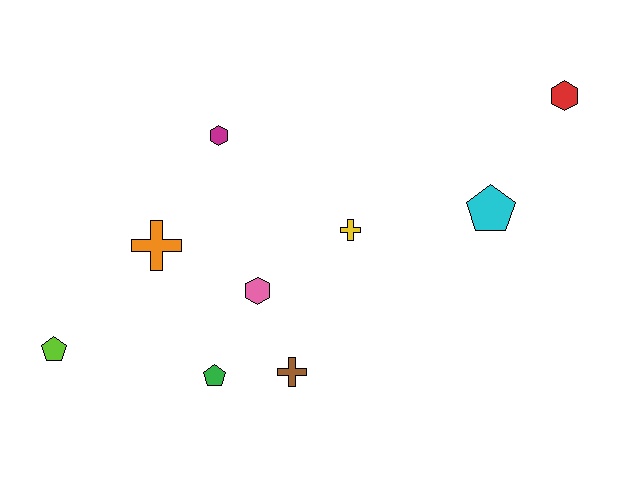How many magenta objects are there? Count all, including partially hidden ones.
There is 1 magenta object.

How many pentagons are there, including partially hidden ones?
There are 3 pentagons.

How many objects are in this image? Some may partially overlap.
There are 9 objects.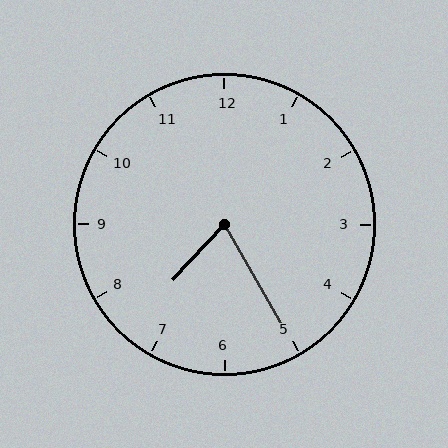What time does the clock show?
7:25.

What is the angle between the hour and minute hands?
Approximately 72 degrees.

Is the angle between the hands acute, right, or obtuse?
It is acute.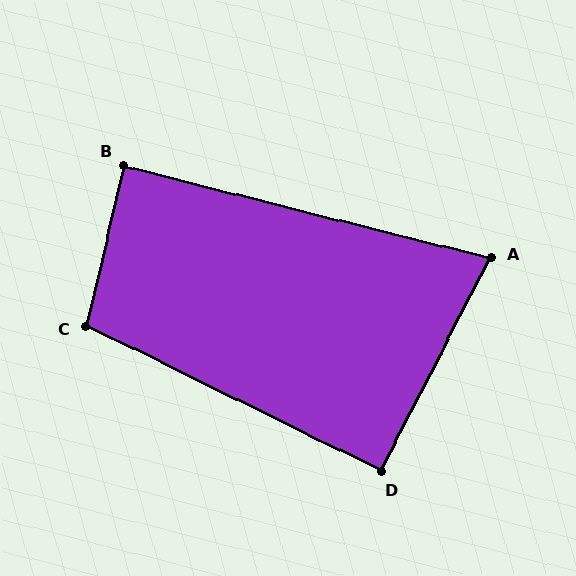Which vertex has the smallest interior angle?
A, at approximately 77 degrees.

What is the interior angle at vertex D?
Approximately 91 degrees (approximately right).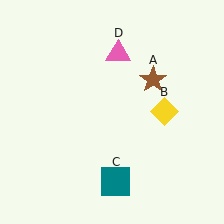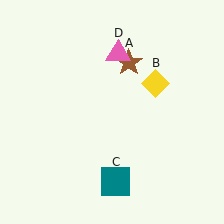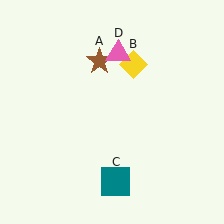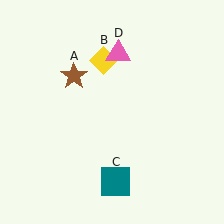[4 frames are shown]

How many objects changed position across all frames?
2 objects changed position: brown star (object A), yellow diamond (object B).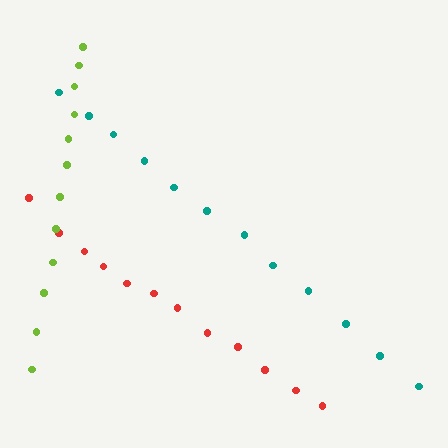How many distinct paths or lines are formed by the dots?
There are 3 distinct paths.